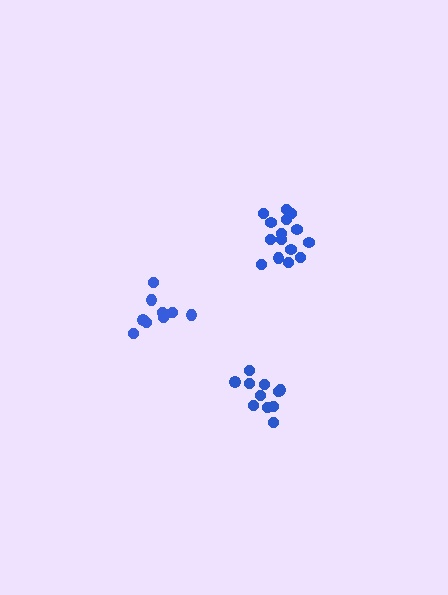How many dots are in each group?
Group 1: 11 dots, Group 2: 15 dots, Group 3: 10 dots (36 total).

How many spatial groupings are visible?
There are 3 spatial groupings.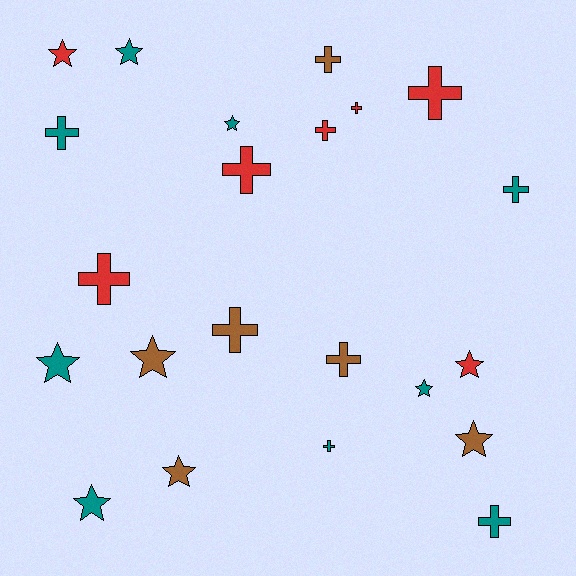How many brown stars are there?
There are 3 brown stars.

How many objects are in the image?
There are 22 objects.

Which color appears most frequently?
Teal, with 9 objects.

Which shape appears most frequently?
Cross, with 12 objects.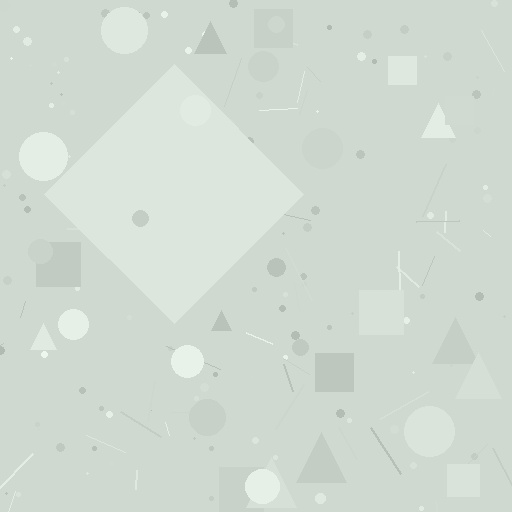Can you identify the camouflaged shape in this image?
The camouflaged shape is a diamond.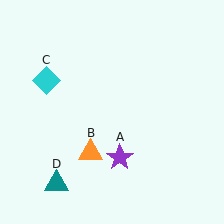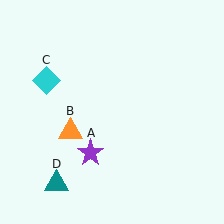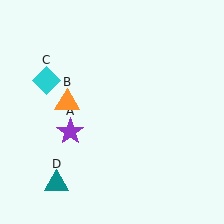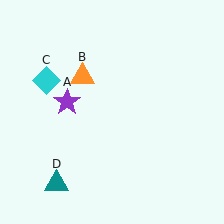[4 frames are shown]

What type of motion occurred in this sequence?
The purple star (object A), orange triangle (object B) rotated clockwise around the center of the scene.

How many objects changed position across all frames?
2 objects changed position: purple star (object A), orange triangle (object B).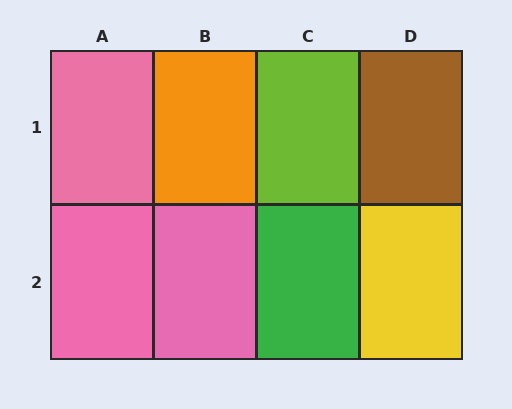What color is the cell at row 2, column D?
Yellow.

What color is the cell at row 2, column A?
Pink.